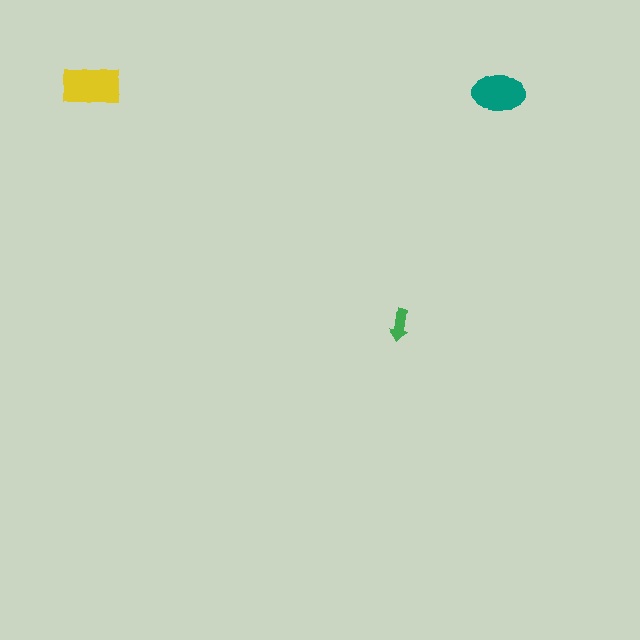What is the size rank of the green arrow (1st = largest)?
3rd.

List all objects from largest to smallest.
The yellow rectangle, the teal ellipse, the green arrow.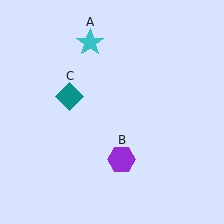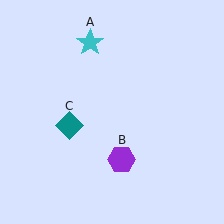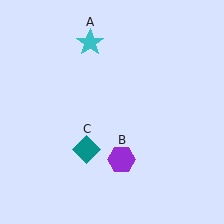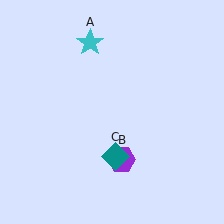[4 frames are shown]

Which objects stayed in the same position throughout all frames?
Cyan star (object A) and purple hexagon (object B) remained stationary.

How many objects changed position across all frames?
1 object changed position: teal diamond (object C).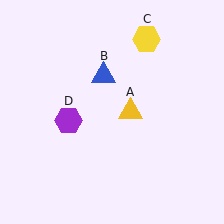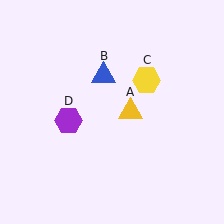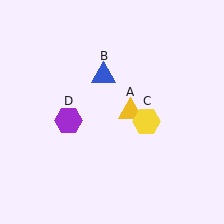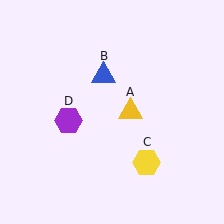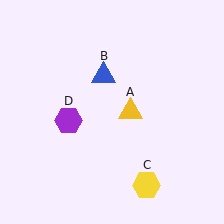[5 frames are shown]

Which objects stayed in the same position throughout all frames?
Yellow triangle (object A) and blue triangle (object B) and purple hexagon (object D) remained stationary.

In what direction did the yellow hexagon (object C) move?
The yellow hexagon (object C) moved down.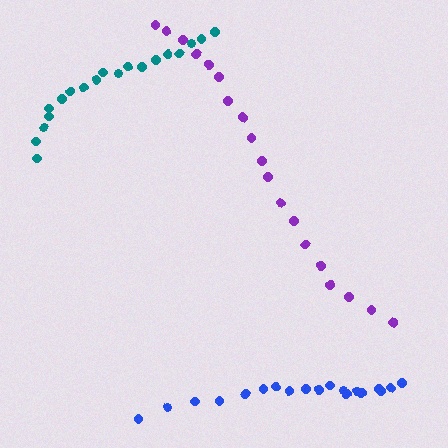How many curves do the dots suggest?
There are 3 distinct paths.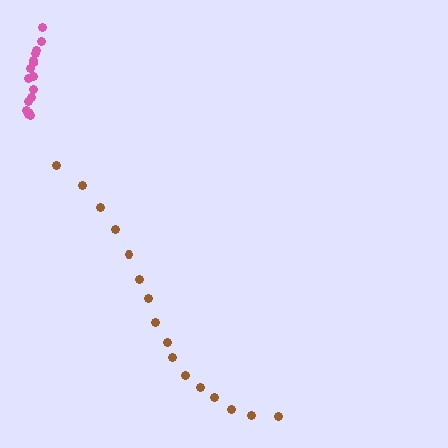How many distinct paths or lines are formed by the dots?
There are 2 distinct paths.